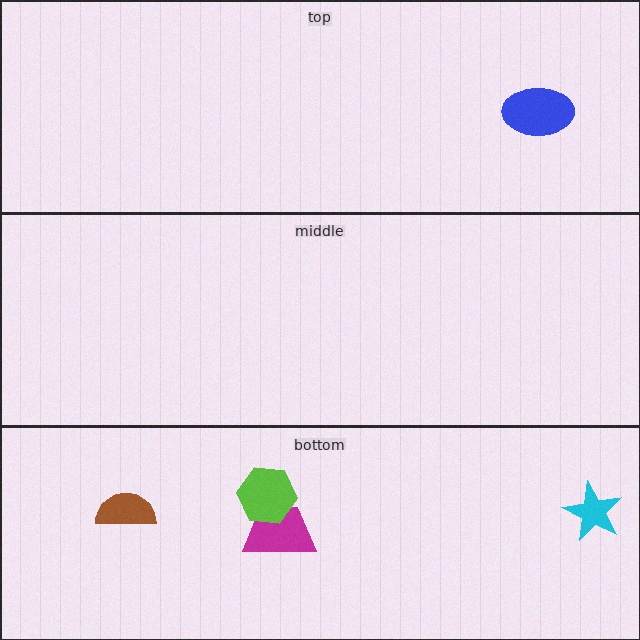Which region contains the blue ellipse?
The top region.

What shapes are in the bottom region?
The brown semicircle, the magenta trapezoid, the lime hexagon, the cyan star.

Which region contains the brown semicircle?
The bottom region.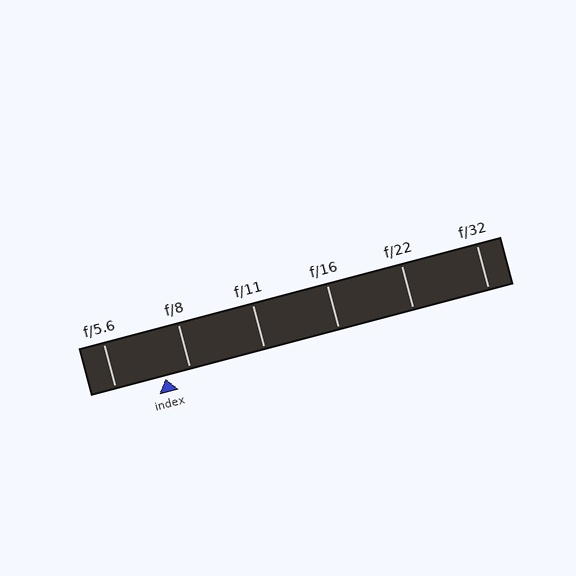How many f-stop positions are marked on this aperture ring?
There are 6 f-stop positions marked.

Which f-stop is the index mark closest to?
The index mark is closest to f/8.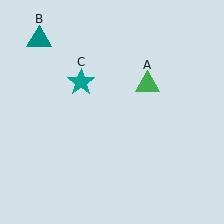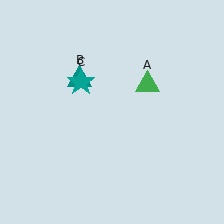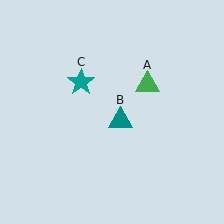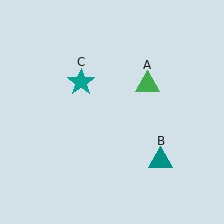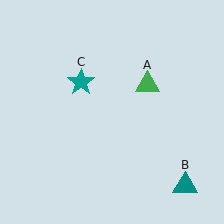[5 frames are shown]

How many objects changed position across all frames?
1 object changed position: teal triangle (object B).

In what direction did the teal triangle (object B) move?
The teal triangle (object B) moved down and to the right.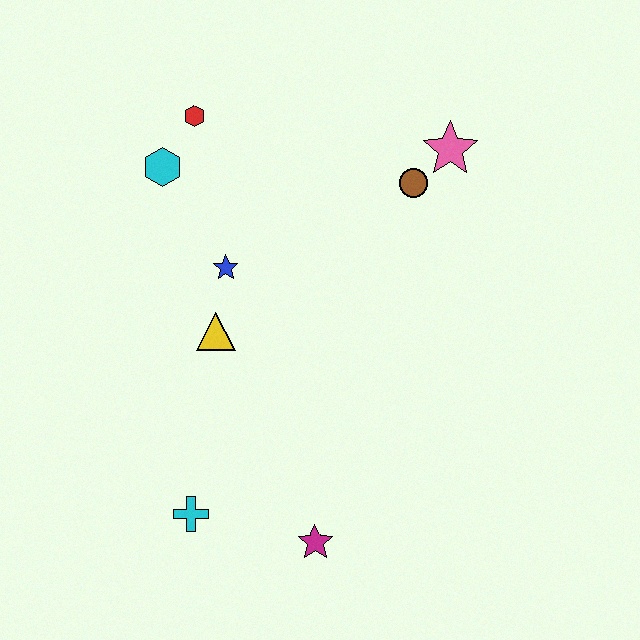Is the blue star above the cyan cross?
Yes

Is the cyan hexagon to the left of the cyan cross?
Yes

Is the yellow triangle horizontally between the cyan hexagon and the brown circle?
Yes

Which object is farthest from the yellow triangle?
The pink star is farthest from the yellow triangle.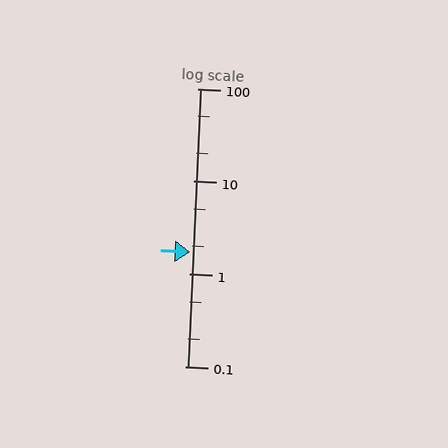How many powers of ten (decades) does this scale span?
The scale spans 3 decades, from 0.1 to 100.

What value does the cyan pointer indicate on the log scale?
The pointer indicates approximately 1.7.